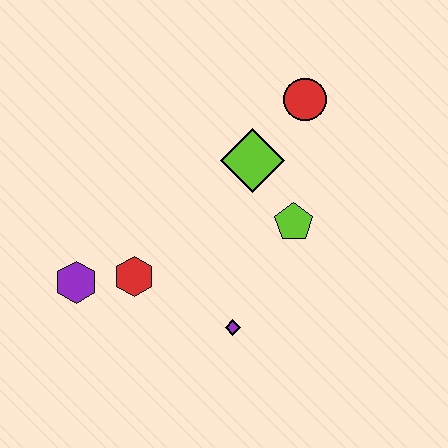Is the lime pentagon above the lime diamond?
No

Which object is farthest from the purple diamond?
The red circle is farthest from the purple diamond.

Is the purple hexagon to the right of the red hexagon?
No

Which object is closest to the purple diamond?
The red hexagon is closest to the purple diamond.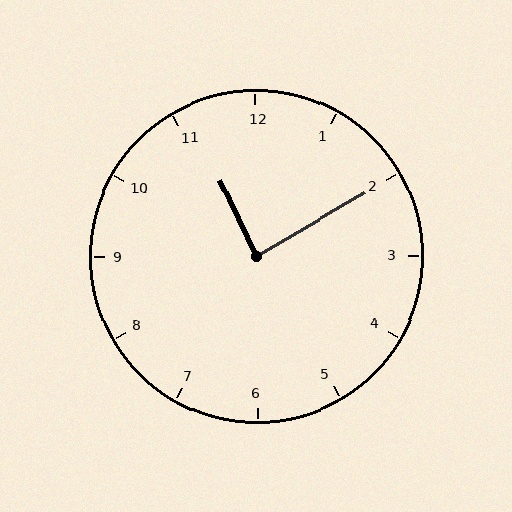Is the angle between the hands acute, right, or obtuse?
It is right.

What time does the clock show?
11:10.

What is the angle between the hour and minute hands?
Approximately 85 degrees.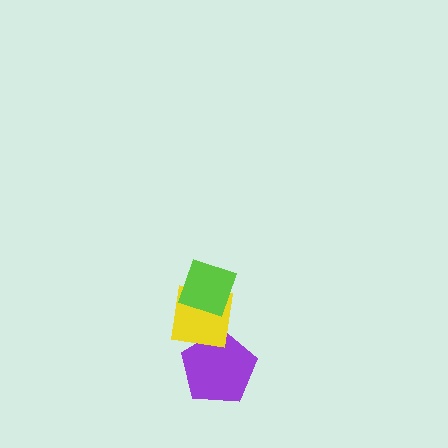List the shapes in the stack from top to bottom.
From top to bottom: the lime diamond, the yellow square, the purple pentagon.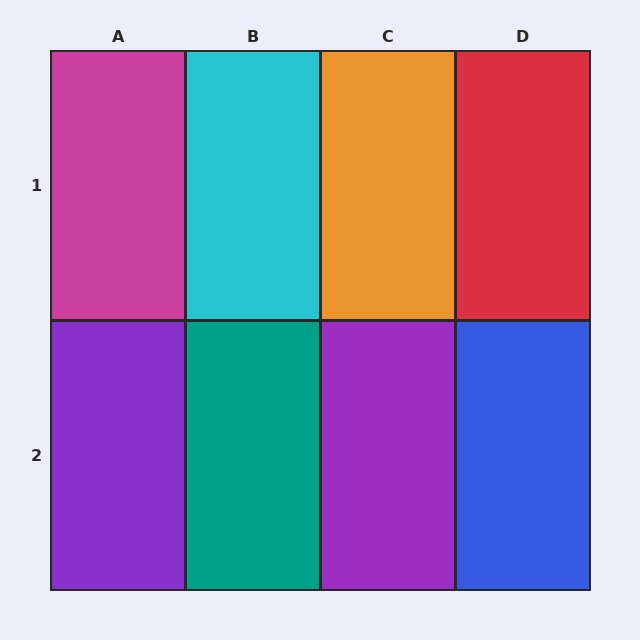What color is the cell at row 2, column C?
Purple.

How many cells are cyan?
1 cell is cyan.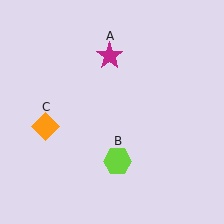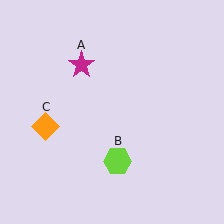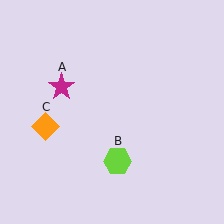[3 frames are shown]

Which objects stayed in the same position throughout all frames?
Lime hexagon (object B) and orange diamond (object C) remained stationary.